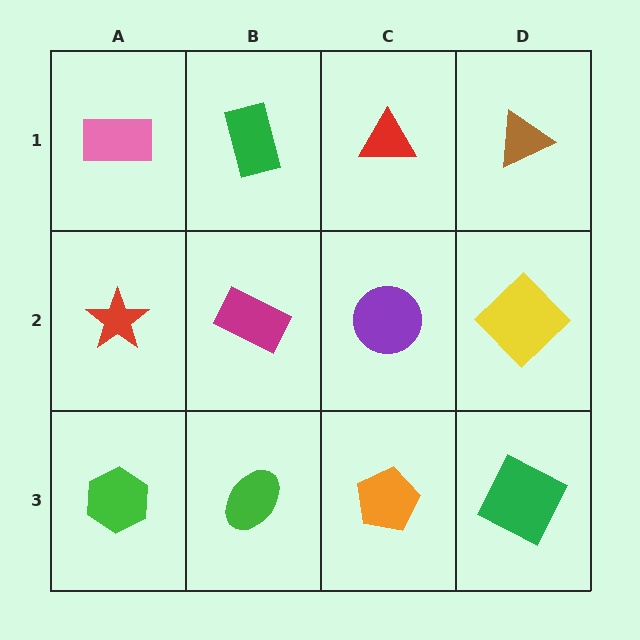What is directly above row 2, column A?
A pink rectangle.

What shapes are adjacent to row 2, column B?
A green rectangle (row 1, column B), a green ellipse (row 3, column B), a red star (row 2, column A), a purple circle (row 2, column C).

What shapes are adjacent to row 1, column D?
A yellow diamond (row 2, column D), a red triangle (row 1, column C).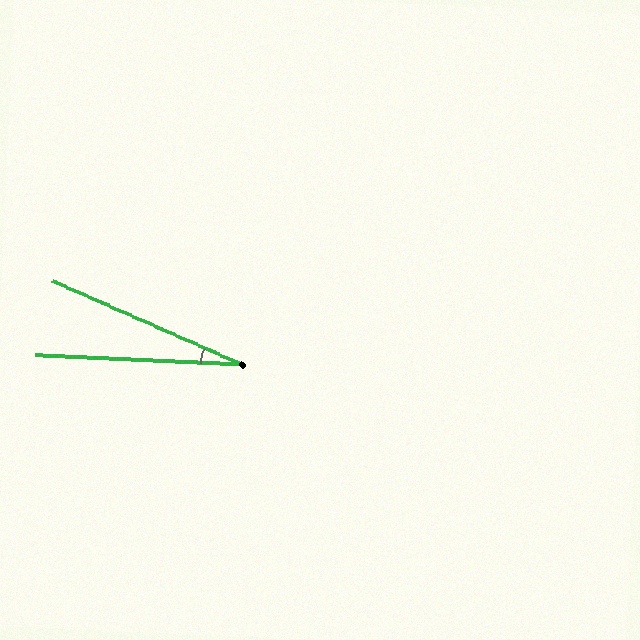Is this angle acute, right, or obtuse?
It is acute.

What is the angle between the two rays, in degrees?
Approximately 21 degrees.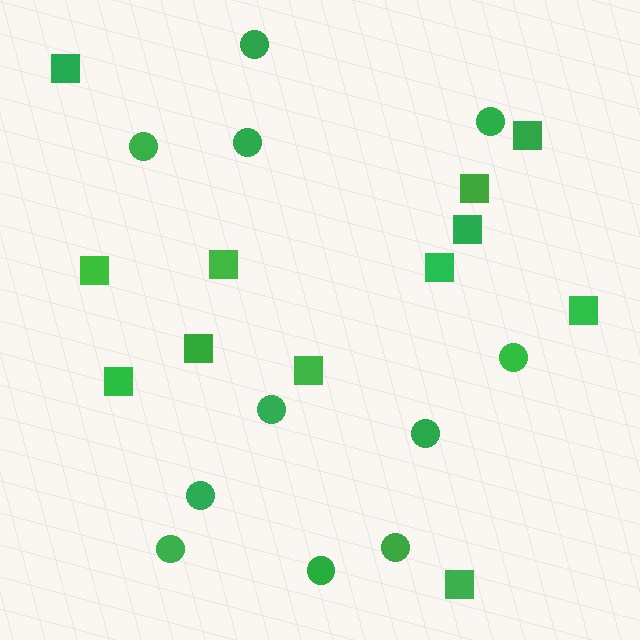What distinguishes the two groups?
There are 2 groups: one group of squares (12) and one group of circles (11).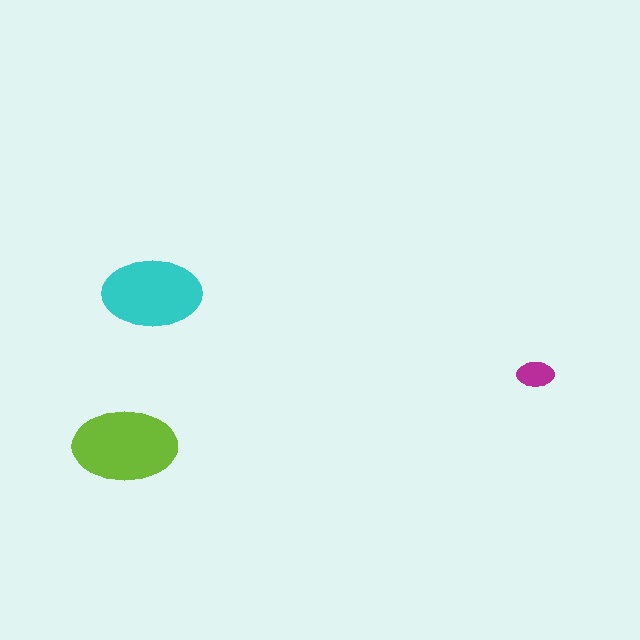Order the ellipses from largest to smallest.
the lime one, the cyan one, the magenta one.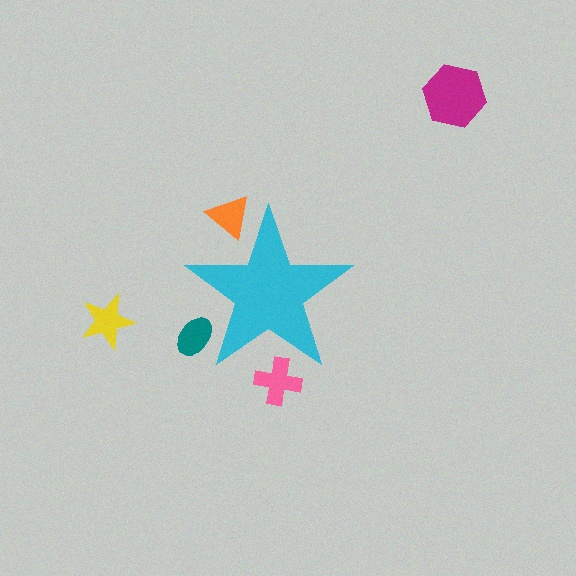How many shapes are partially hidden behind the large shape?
3 shapes are partially hidden.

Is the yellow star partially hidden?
No, the yellow star is fully visible.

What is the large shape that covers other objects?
A cyan star.